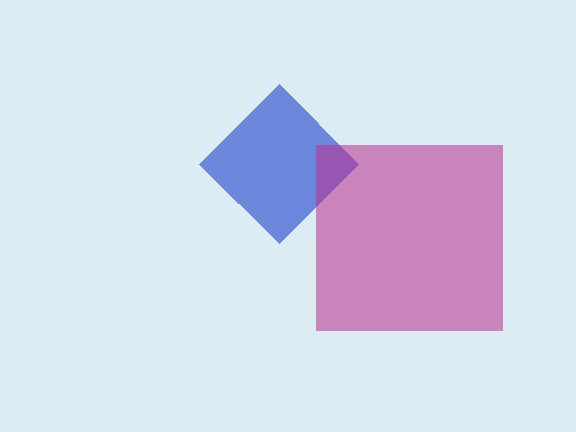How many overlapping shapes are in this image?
There are 2 overlapping shapes in the image.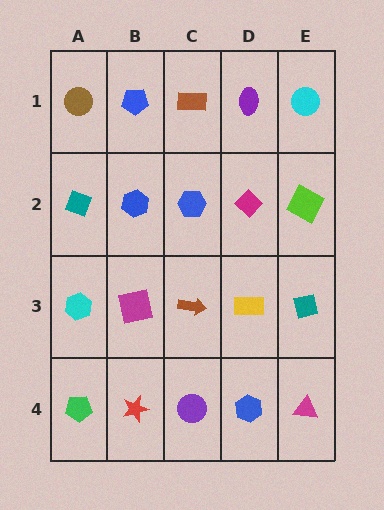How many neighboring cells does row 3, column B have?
4.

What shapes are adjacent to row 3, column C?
A blue hexagon (row 2, column C), a purple circle (row 4, column C), a magenta square (row 3, column B), a yellow rectangle (row 3, column D).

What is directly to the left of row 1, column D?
A brown rectangle.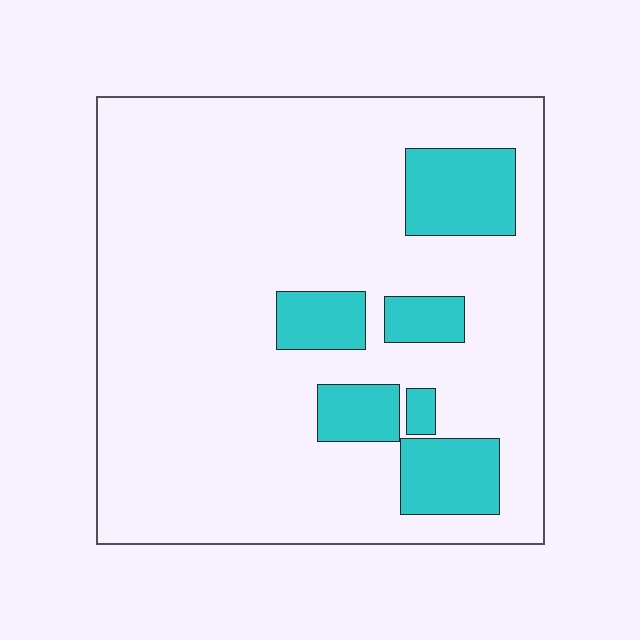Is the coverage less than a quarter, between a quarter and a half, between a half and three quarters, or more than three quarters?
Less than a quarter.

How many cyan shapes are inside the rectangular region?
6.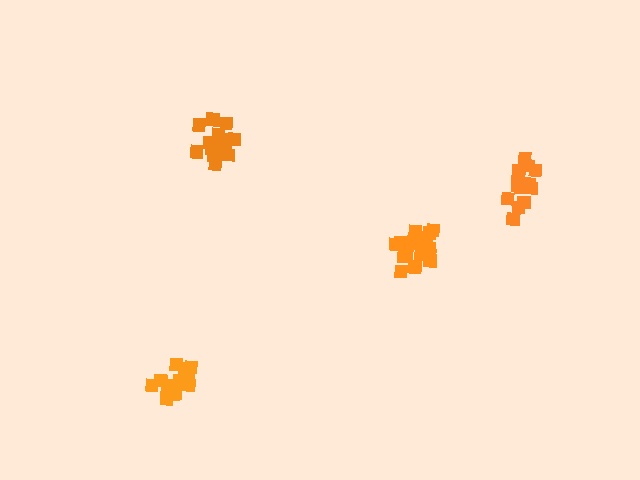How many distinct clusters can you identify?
There are 4 distinct clusters.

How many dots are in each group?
Group 1: 18 dots, Group 2: 17 dots, Group 3: 14 dots, Group 4: 15 dots (64 total).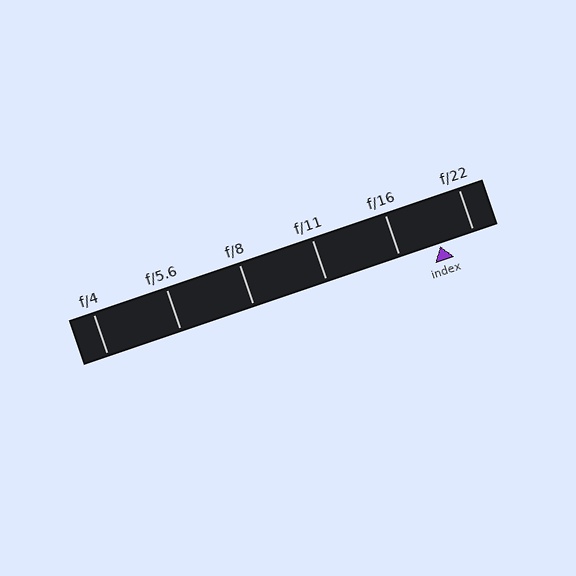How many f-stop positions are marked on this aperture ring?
There are 6 f-stop positions marked.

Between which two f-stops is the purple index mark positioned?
The index mark is between f/16 and f/22.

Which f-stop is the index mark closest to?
The index mark is closest to f/22.